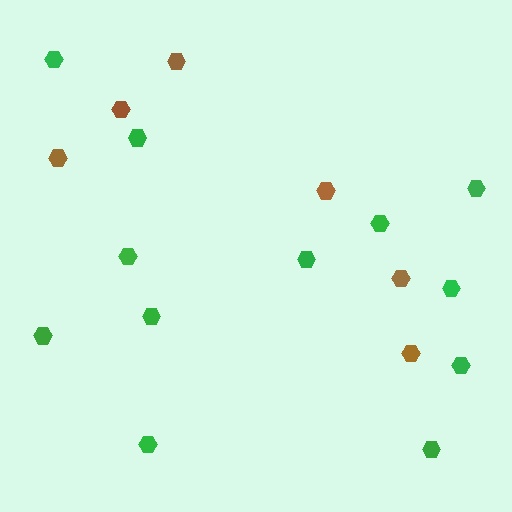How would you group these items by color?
There are 2 groups: one group of brown hexagons (6) and one group of green hexagons (12).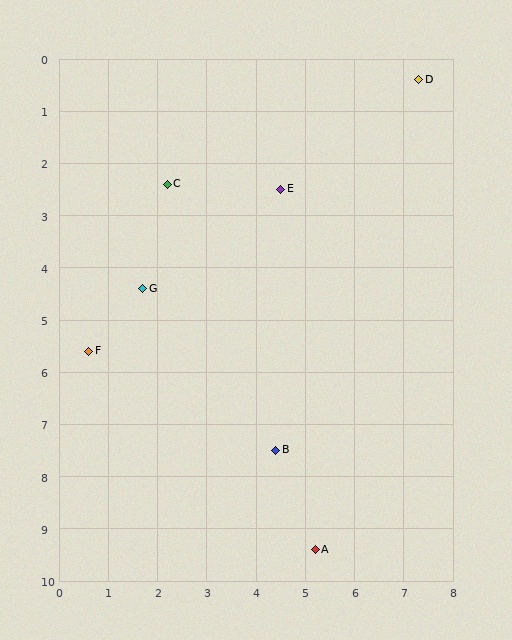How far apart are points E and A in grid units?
Points E and A are about 6.9 grid units apart.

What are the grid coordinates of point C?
Point C is at approximately (2.2, 2.4).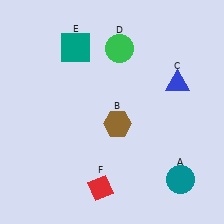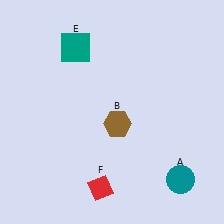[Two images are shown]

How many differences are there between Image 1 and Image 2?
There are 2 differences between the two images.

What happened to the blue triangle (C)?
The blue triangle (C) was removed in Image 2. It was in the top-right area of Image 1.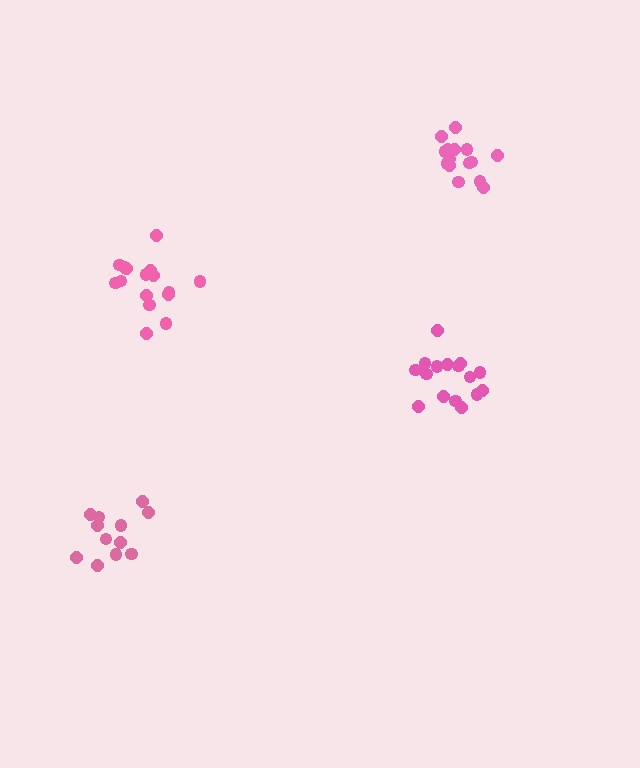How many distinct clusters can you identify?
There are 4 distinct clusters.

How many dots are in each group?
Group 1: 16 dots, Group 2: 16 dots, Group 3: 15 dots, Group 4: 12 dots (59 total).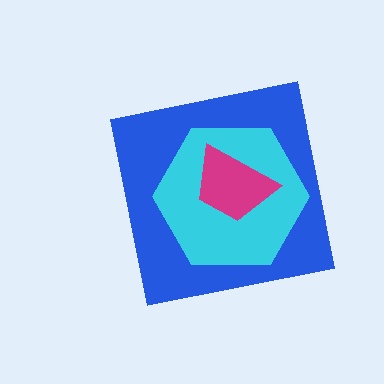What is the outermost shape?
The blue square.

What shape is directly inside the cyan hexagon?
The magenta trapezoid.